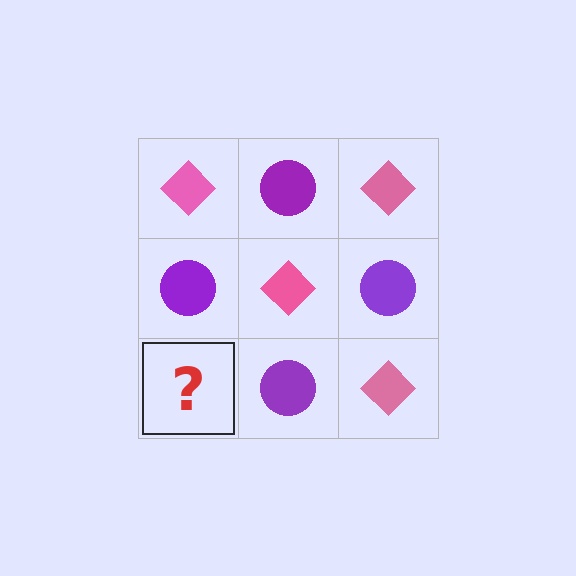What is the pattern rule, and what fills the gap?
The rule is that it alternates pink diamond and purple circle in a checkerboard pattern. The gap should be filled with a pink diamond.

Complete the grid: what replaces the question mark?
The question mark should be replaced with a pink diamond.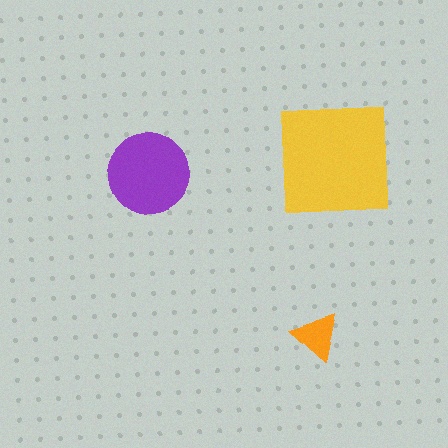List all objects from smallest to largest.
The orange triangle, the purple circle, the yellow square.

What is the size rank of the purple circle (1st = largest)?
2nd.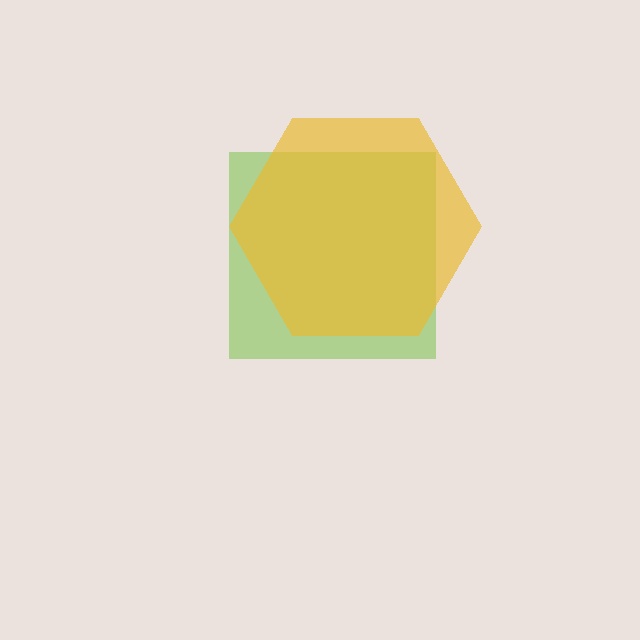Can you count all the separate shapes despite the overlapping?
Yes, there are 2 separate shapes.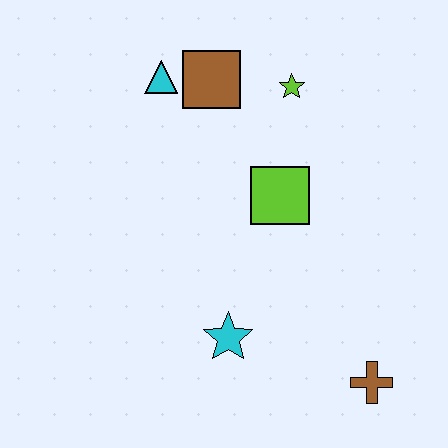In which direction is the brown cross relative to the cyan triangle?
The brown cross is below the cyan triangle.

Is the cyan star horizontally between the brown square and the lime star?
Yes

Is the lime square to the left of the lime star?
Yes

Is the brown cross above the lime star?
No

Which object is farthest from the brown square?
The brown cross is farthest from the brown square.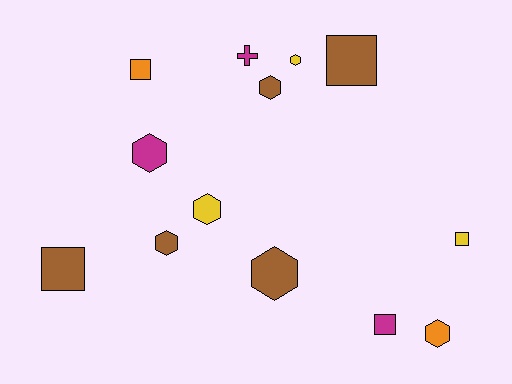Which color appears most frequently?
Brown, with 5 objects.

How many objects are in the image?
There are 13 objects.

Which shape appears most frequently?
Hexagon, with 7 objects.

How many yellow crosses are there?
There are no yellow crosses.